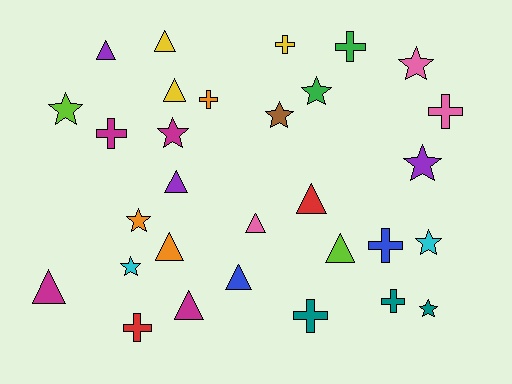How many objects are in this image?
There are 30 objects.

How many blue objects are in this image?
There are 2 blue objects.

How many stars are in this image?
There are 10 stars.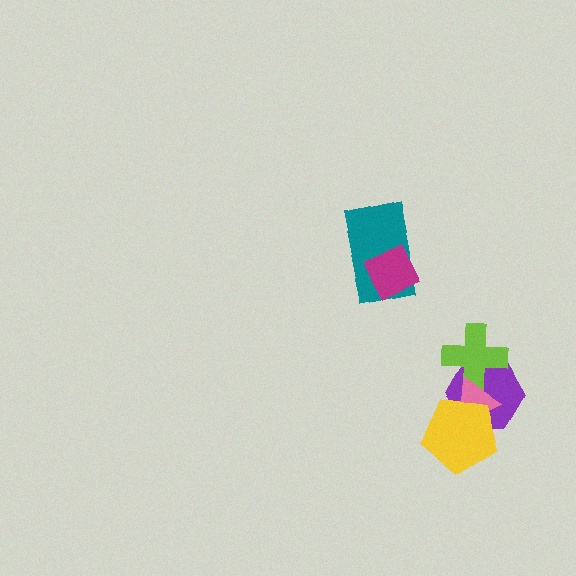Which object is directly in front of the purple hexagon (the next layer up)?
The lime cross is directly in front of the purple hexagon.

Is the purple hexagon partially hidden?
Yes, it is partially covered by another shape.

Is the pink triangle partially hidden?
Yes, it is partially covered by another shape.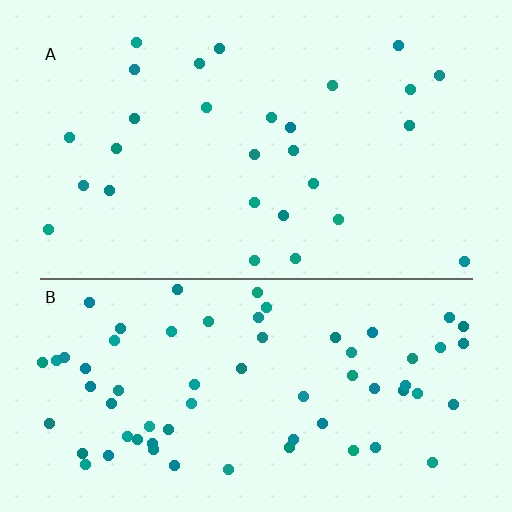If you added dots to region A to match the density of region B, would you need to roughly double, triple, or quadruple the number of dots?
Approximately double.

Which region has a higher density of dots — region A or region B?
B (the bottom).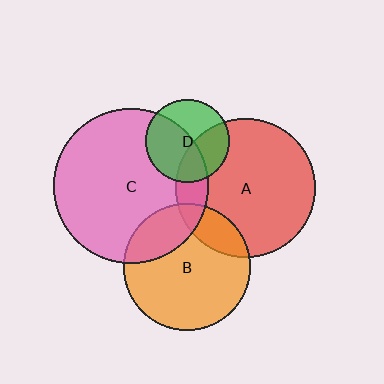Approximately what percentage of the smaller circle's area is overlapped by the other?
Approximately 50%.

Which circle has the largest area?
Circle C (pink).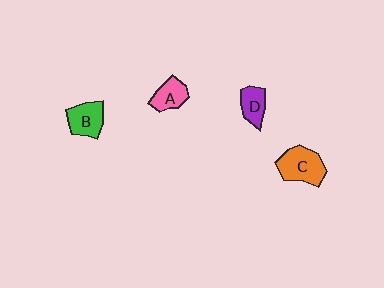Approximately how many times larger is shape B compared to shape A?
Approximately 1.2 times.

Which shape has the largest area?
Shape C (orange).